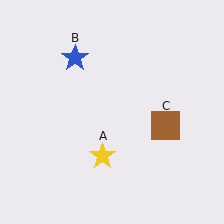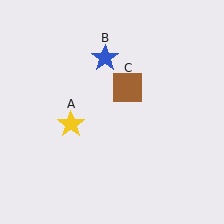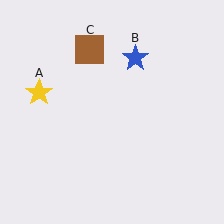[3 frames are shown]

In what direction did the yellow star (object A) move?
The yellow star (object A) moved up and to the left.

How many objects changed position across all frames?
3 objects changed position: yellow star (object A), blue star (object B), brown square (object C).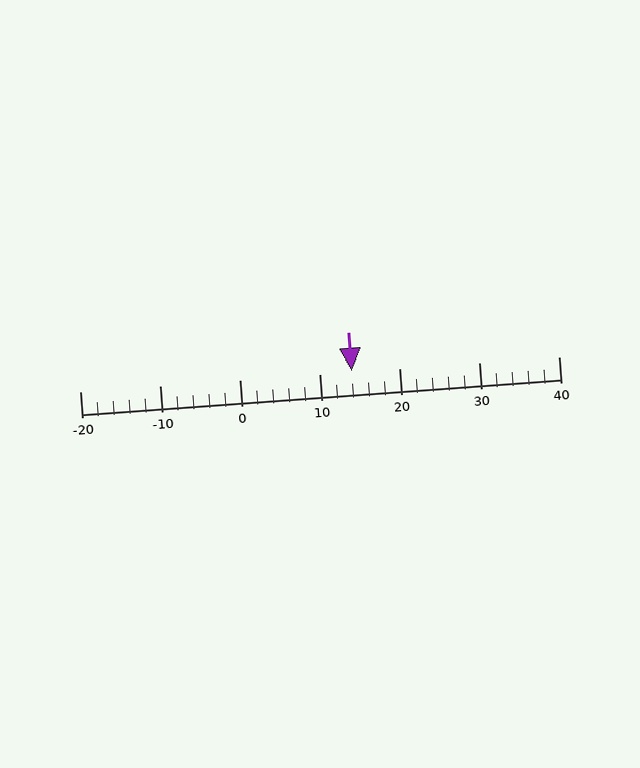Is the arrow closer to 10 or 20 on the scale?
The arrow is closer to 10.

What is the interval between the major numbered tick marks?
The major tick marks are spaced 10 units apart.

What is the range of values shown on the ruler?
The ruler shows values from -20 to 40.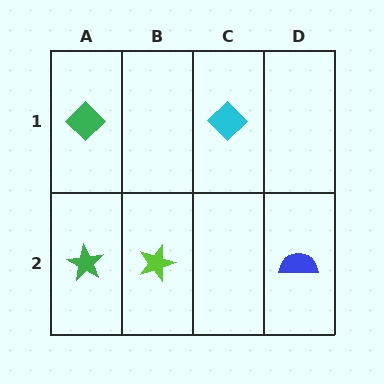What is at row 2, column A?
A green star.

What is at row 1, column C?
A cyan diamond.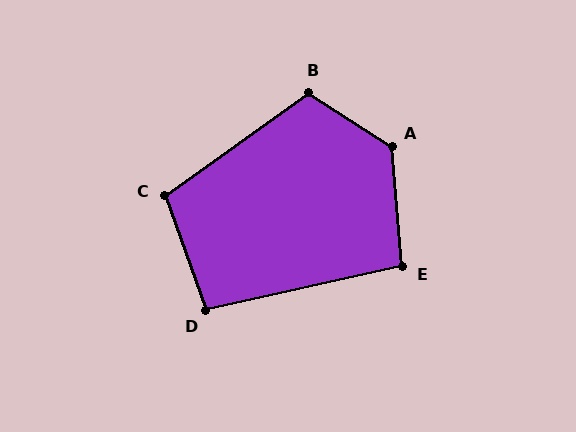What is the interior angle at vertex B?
Approximately 112 degrees (obtuse).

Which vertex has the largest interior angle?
A, at approximately 128 degrees.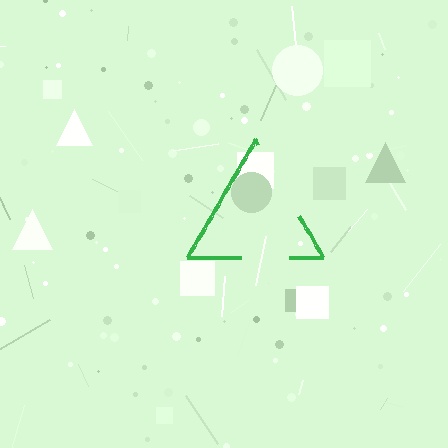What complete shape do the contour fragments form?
The contour fragments form a triangle.